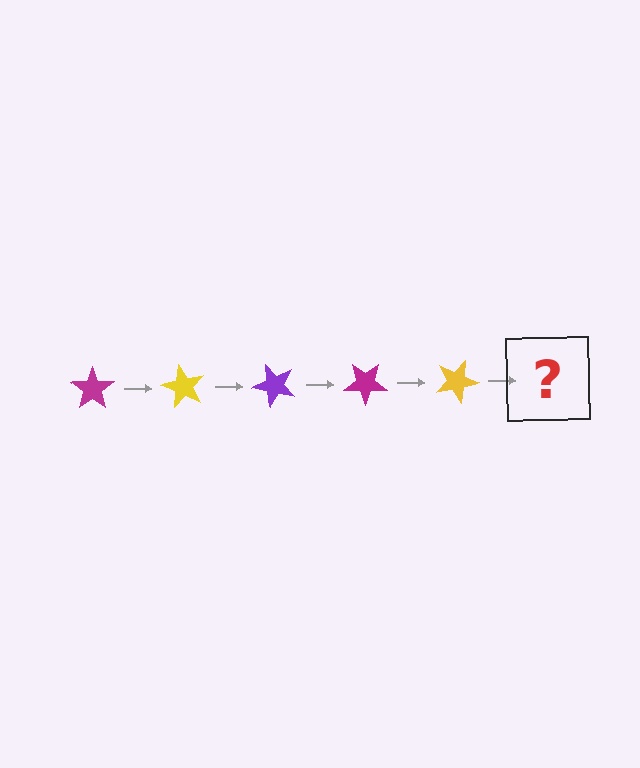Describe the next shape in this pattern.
It should be a purple star, rotated 300 degrees from the start.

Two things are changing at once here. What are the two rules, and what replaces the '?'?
The two rules are that it rotates 60 degrees each step and the color cycles through magenta, yellow, and purple. The '?' should be a purple star, rotated 300 degrees from the start.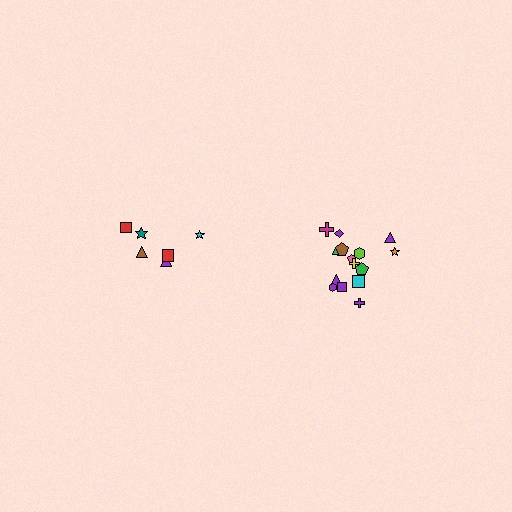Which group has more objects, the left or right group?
The right group.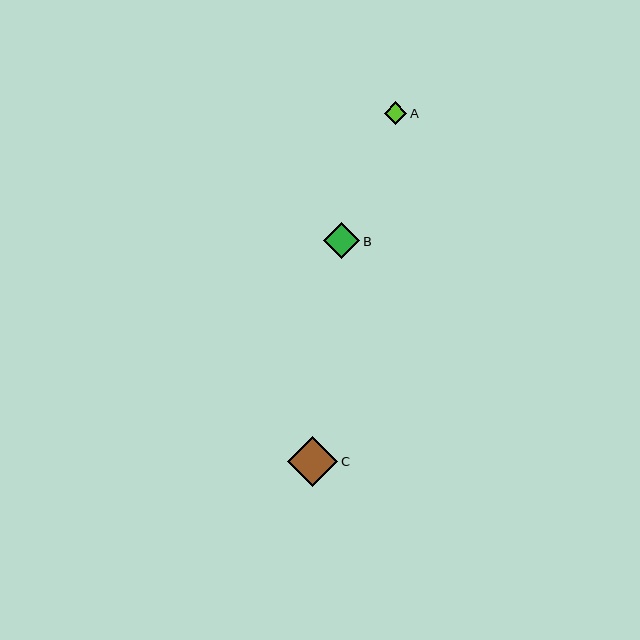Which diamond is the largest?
Diamond C is the largest with a size of approximately 50 pixels.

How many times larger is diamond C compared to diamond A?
Diamond C is approximately 2.2 times the size of diamond A.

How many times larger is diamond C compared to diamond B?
Diamond C is approximately 1.4 times the size of diamond B.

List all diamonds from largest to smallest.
From largest to smallest: C, B, A.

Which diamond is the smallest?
Diamond A is the smallest with a size of approximately 23 pixels.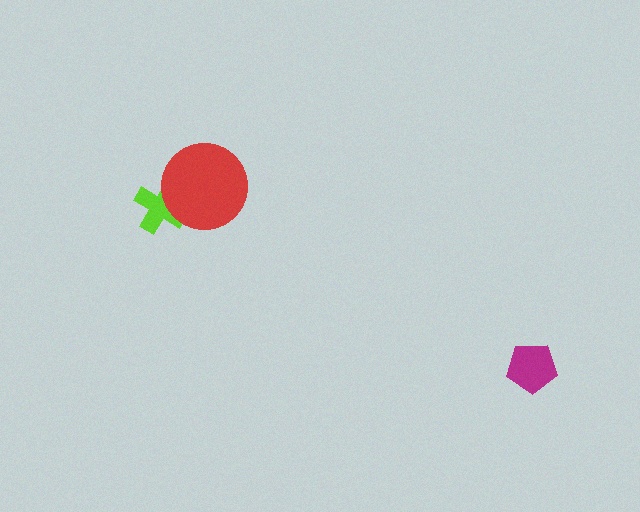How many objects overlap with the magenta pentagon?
0 objects overlap with the magenta pentagon.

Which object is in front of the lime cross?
The red circle is in front of the lime cross.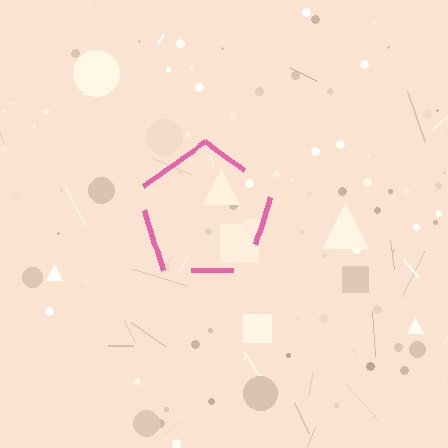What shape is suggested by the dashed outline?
The dashed outline suggests a pentagon.